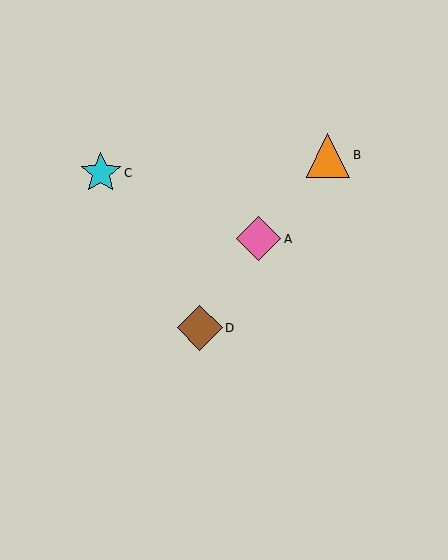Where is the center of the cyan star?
The center of the cyan star is at (101, 173).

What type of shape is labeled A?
Shape A is a pink diamond.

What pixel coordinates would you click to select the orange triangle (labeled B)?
Click at (328, 155) to select the orange triangle B.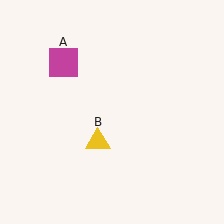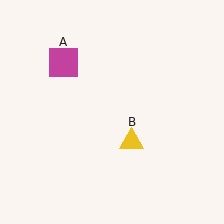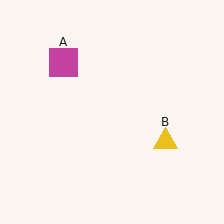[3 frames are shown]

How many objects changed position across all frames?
1 object changed position: yellow triangle (object B).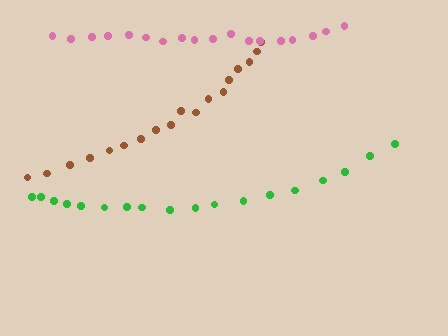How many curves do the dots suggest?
There are 3 distinct paths.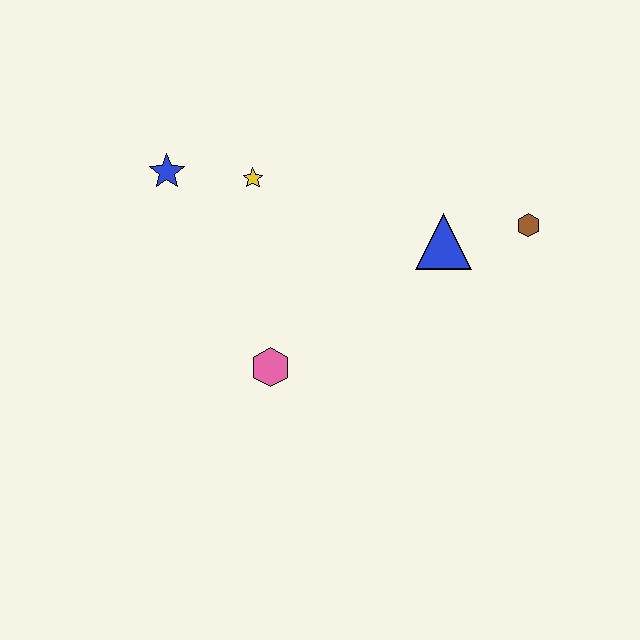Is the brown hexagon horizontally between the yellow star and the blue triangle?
No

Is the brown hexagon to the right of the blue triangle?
Yes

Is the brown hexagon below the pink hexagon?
No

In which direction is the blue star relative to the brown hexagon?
The blue star is to the left of the brown hexagon.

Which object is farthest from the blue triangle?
The blue star is farthest from the blue triangle.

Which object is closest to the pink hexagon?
The yellow star is closest to the pink hexagon.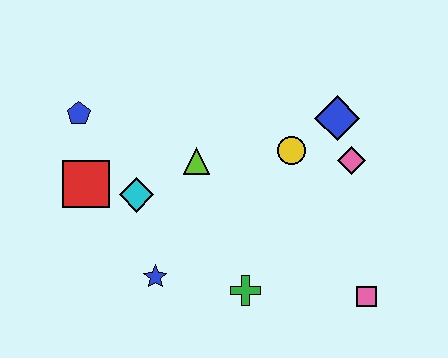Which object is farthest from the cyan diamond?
The pink square is farthest from the cyan diamond.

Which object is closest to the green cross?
The blue star is closest to the green cross.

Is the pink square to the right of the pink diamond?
Yes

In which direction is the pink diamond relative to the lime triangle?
The pink diamond is to the right of the lime triangle.